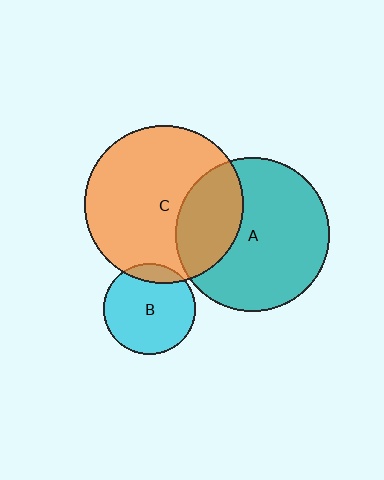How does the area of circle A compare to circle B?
Approximately 2.8 times.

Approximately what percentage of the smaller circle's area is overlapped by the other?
Approximately 15%.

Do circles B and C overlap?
Yes.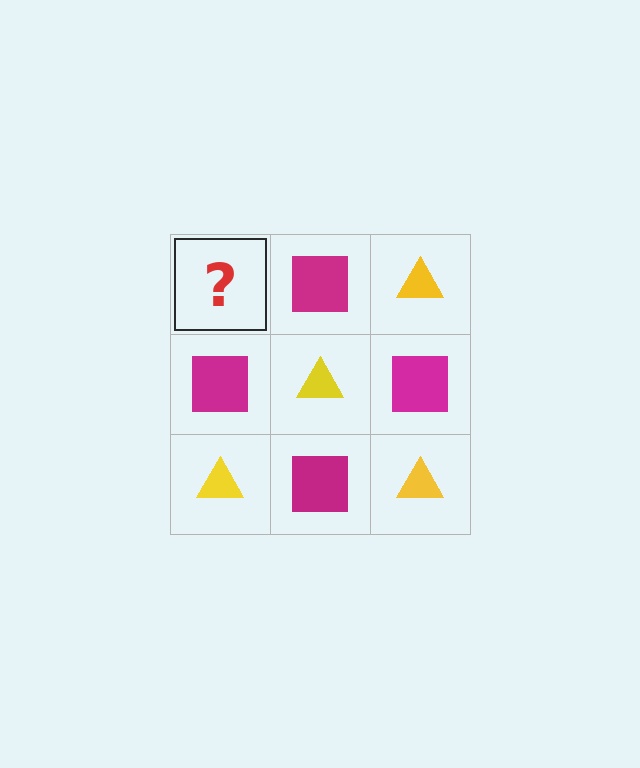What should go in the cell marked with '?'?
The missing cell should contain a yellow triangle.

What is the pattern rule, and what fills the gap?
The rule is that it alternates yellow triangle and magenta square in a checkerboard pattern. The gap should be filled with a yellow triangle.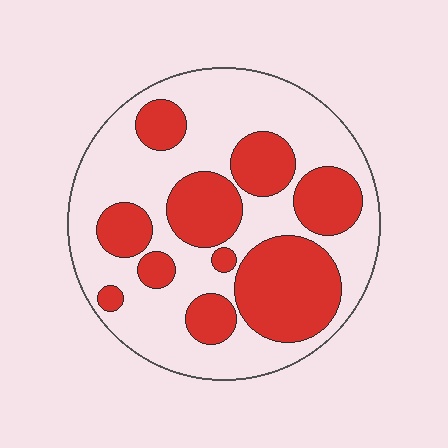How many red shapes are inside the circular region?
10.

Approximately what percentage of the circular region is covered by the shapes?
Approximately 40%.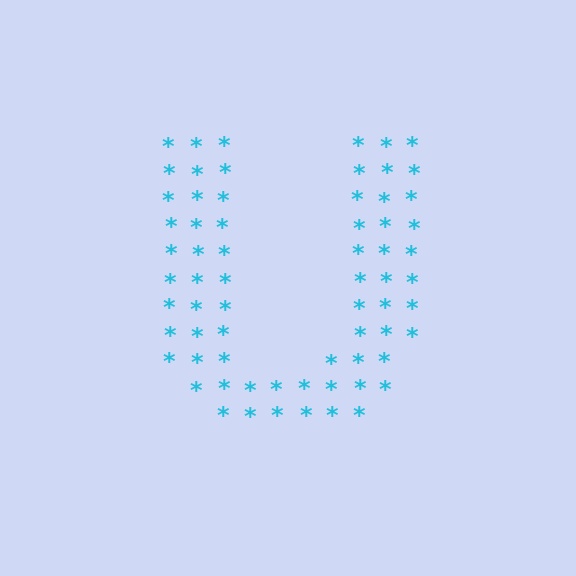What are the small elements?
The small elements are asterisks.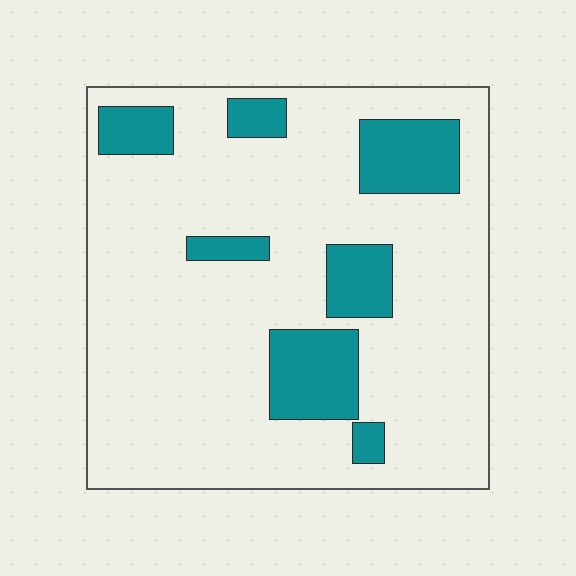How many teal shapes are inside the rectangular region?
7.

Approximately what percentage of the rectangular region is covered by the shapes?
Approximately 20%.